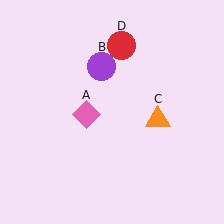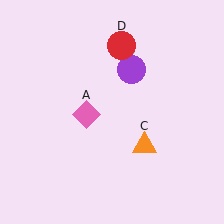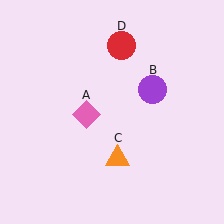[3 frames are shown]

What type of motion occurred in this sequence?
The purple circle (object B), orange triangle (object C) rotated clockwise around the center of the scene.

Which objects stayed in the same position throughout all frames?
Pink diamond (object A) and red circle (object D) remained stationary.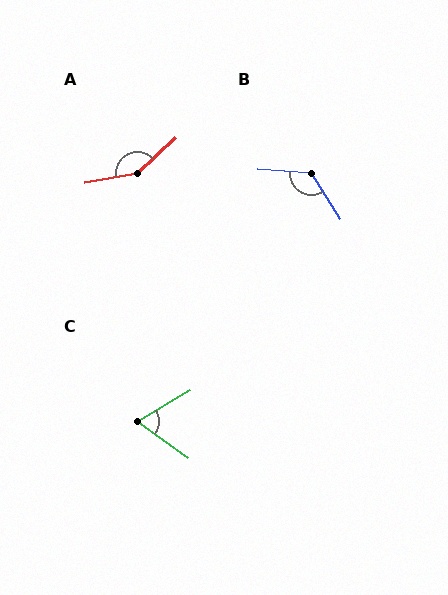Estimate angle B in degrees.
Approximately 126 degrees.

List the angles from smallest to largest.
C (66°), B (126°), A (147°).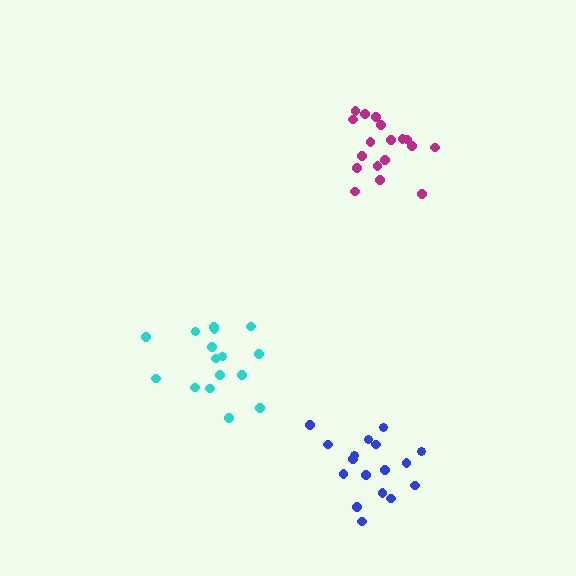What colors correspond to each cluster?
The clusters are colored: blue, cyan, magenta.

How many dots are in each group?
Group 1: 17 dots, Group 2: 16 dots, Group 3: 18 dots (51 total).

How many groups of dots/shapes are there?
There are 3 groups.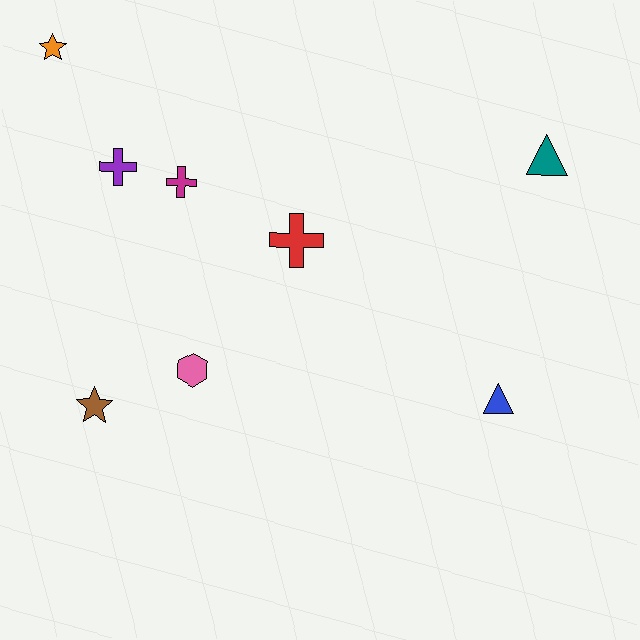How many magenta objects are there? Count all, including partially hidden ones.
There is 1 magenta object.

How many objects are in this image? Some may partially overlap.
There are 8 objects.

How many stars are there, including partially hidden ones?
There are 2 stars.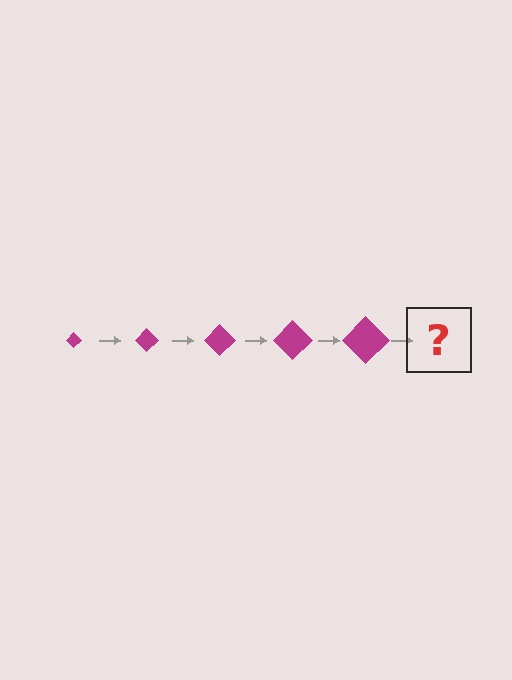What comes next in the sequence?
The next element should be a magenta diamond, larger than the previous one.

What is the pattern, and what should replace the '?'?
The pattern is that the diamond gets progressively larger each step. The '?' should be a magenta diamond, larger than the previous one.